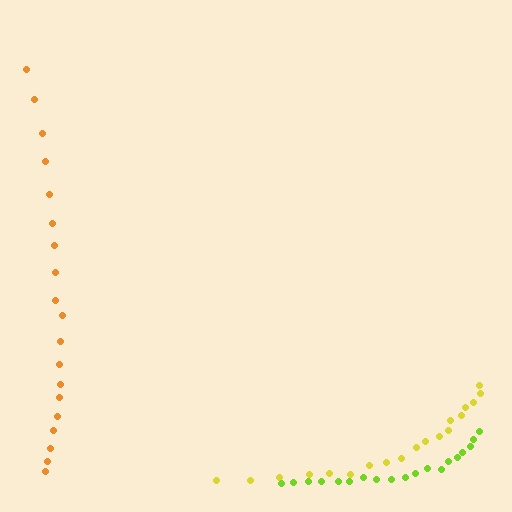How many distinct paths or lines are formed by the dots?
There are 3 distinct paths.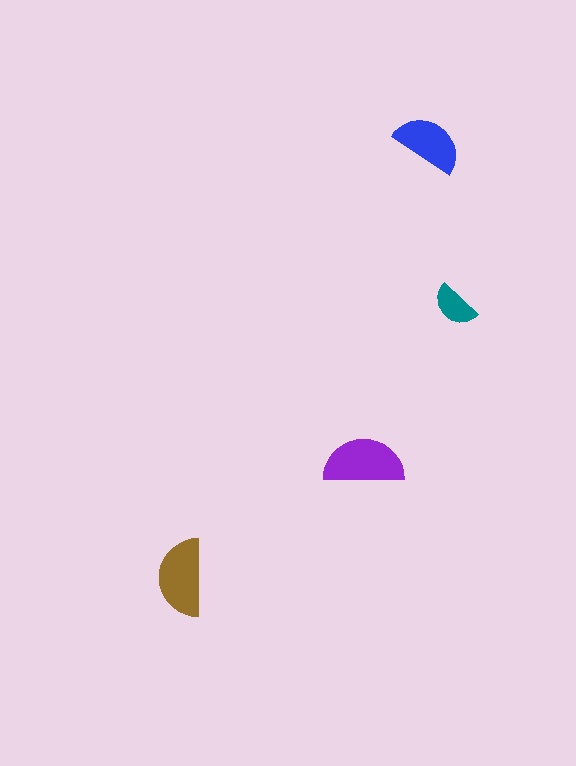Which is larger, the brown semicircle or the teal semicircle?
The brown one.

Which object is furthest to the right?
The teal semicircle is rightmost.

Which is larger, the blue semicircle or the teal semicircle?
The blue one.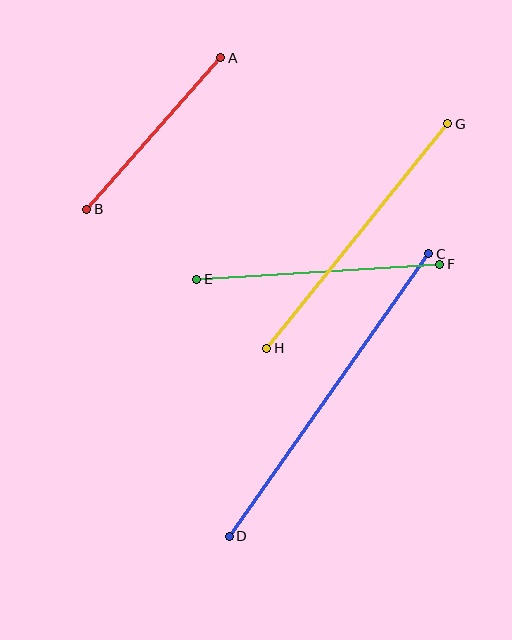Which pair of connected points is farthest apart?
Points C and D are farthest apart.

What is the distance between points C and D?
The distance is approximately 346 pixels.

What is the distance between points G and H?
The distance is approximately 288 pixels.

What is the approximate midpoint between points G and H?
The midpoint is at approximately (357, 236) pixels.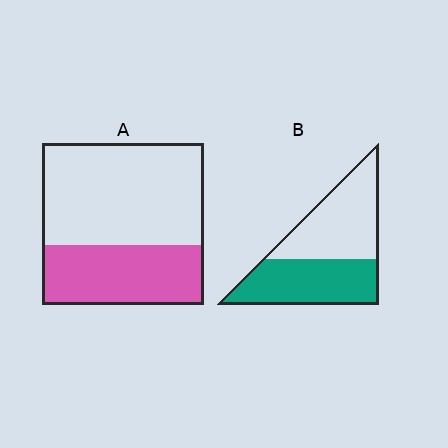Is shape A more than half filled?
No.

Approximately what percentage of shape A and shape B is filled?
A is approximately 35% and B is approximately 50%.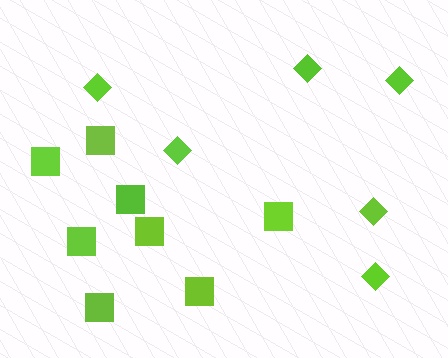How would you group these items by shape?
There are 2 groups: one group of diamonds (6) and one group of squares (8).